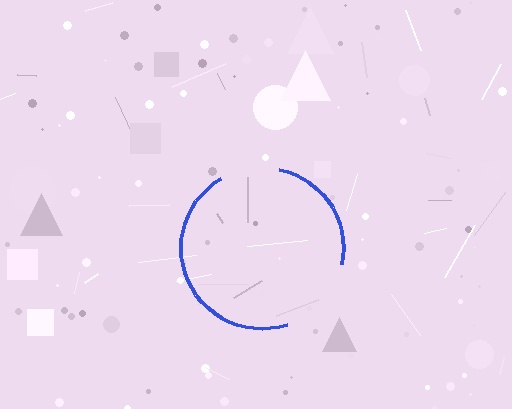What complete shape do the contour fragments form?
The contour fragments form a circle.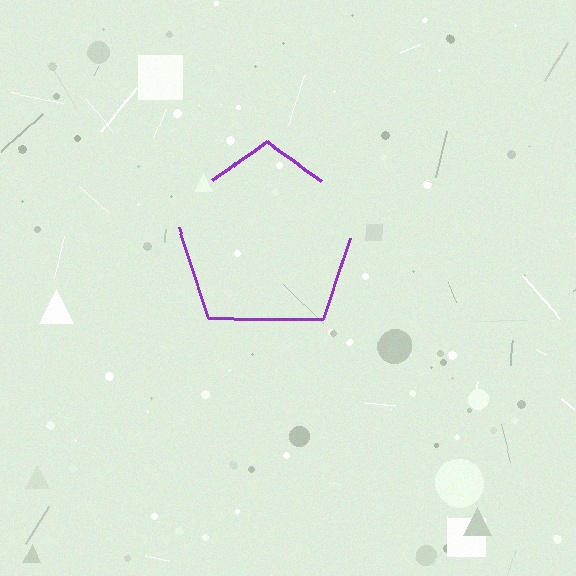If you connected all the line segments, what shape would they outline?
They would outline a pentagon.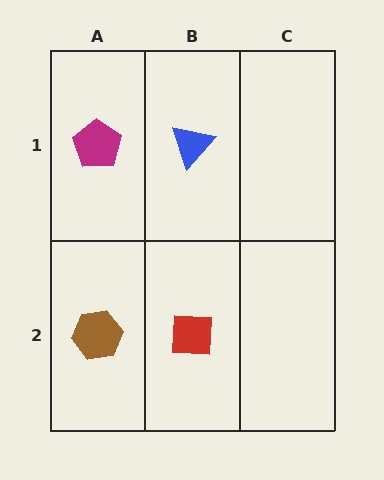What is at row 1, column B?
A blue triangle.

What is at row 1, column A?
A magenta pentagon.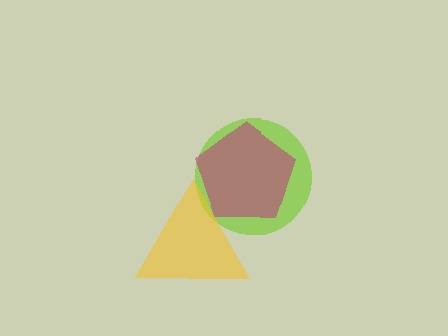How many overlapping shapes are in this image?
There are 3 overlapping shapes in the image.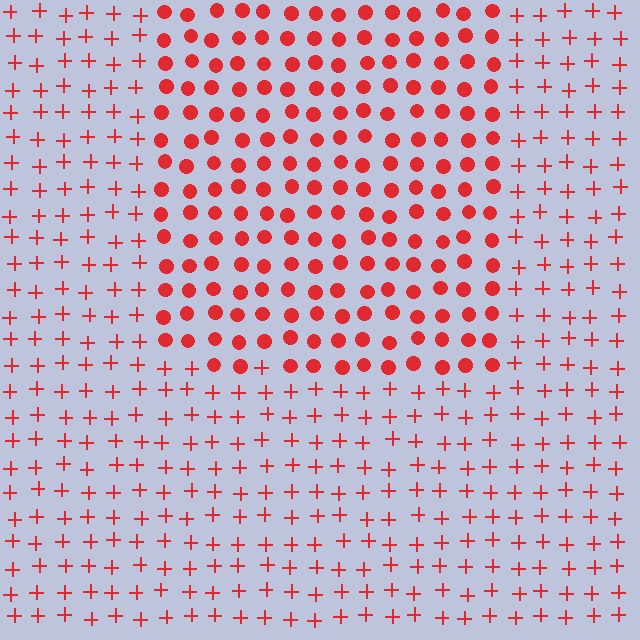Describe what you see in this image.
The image is filled with small red elements arranged in a uniform grid. A rectangle-shaped region contains circles, while the surrounding area contains plus signs. The boundary is defined purely by the change in element shape.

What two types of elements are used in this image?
The image uses circles inside the rectangle region and plus signs outside it.